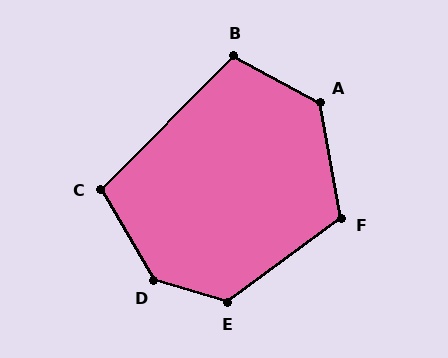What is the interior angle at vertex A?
Approximately 128 degrees (obtuse).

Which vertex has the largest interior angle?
D, at approximately 136 degrees.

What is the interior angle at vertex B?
Approximately 107 degrees (obtuse).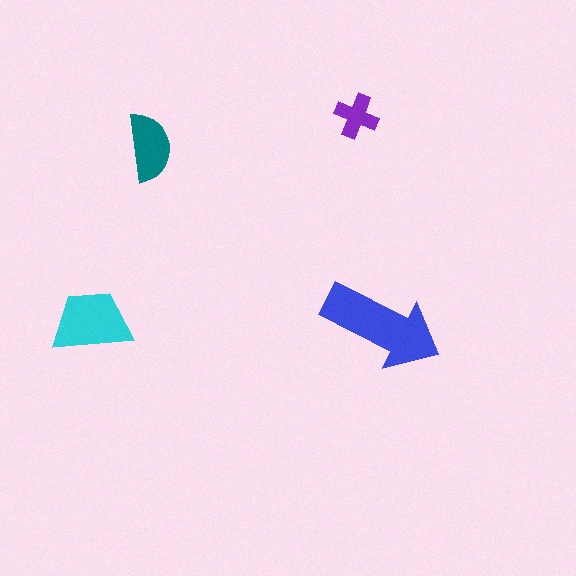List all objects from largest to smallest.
The blue arrow, the cyan trapezoid, the teal semicircle, the purple cross.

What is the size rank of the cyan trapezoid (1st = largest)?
2nd.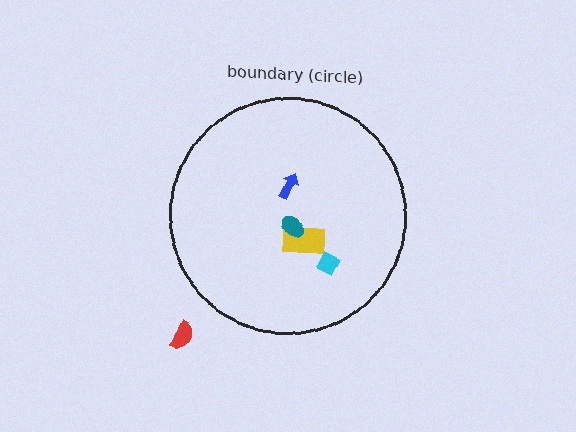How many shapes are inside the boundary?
4 inside, 1 outside.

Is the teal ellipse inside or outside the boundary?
Inside.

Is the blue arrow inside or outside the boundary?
Inside.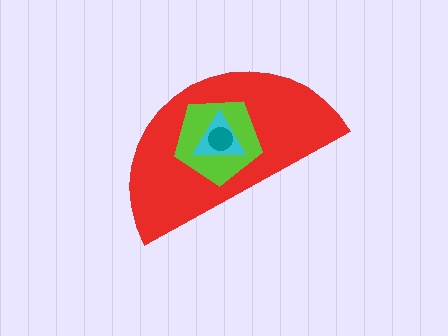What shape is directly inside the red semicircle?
The lime pentagon.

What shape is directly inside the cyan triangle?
The teal circle.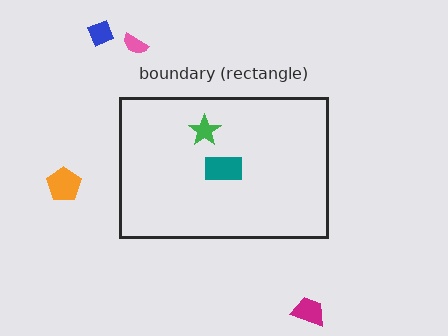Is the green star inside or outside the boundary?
Inside.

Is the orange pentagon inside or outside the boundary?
Outside.